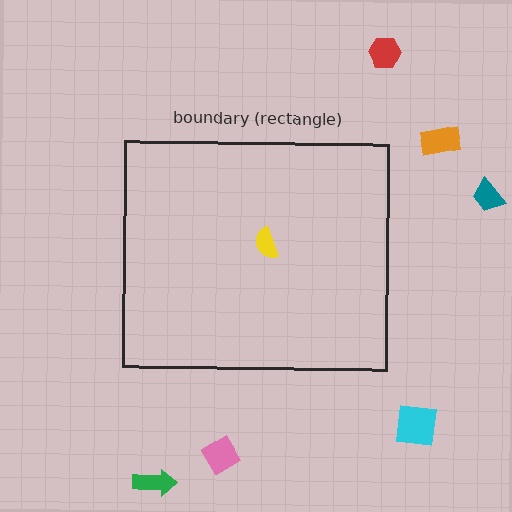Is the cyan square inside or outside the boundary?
Outside.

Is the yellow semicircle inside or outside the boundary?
Inside.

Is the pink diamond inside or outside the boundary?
Outside.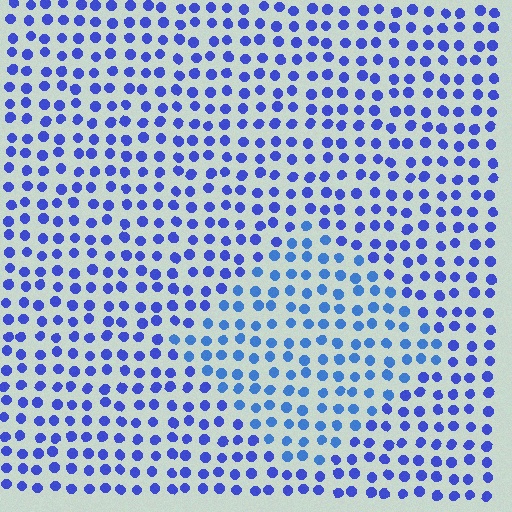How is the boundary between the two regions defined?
The boundary is defined purely by a slight shift in hue (about 20 degrees). Spacing, size, and orientation are identical on both sides.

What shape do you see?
I see a diamond.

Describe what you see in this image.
The image is filled with small blue elements in a uniform arrangement. A diamond-shaped region is visible where the elements are tinted to a slightly different hue, forming a subtle color boundary.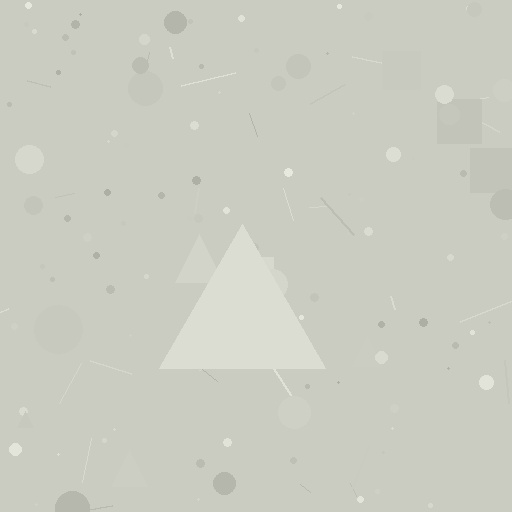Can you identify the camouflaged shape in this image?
The camouflaged shape is a triangle.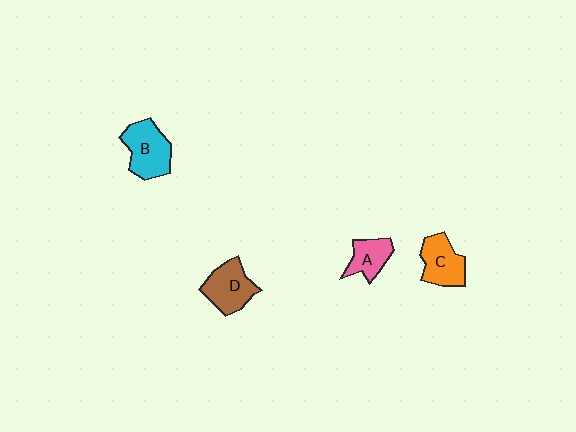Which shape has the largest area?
Shape B (cyan).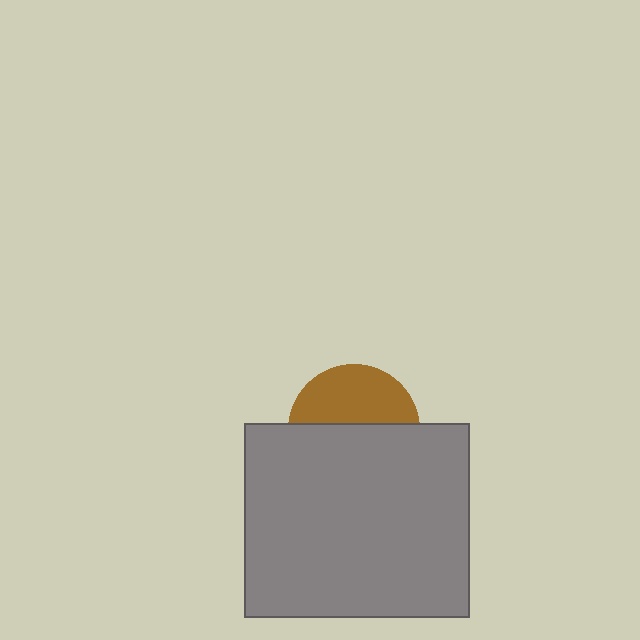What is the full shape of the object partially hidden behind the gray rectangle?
The partially hidden object is a brown circle.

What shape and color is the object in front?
The object in front is a gray rectangle.